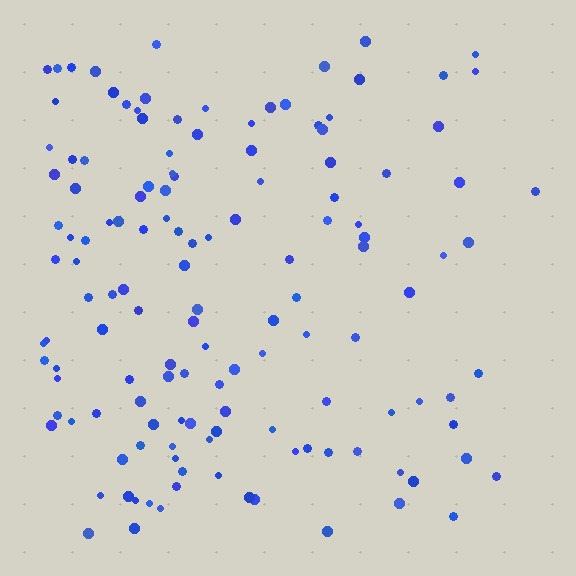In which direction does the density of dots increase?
From right to left, with the left side densest.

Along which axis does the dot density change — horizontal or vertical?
Horizontal.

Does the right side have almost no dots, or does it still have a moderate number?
Still a moderate number, just noticeably fewer than the left.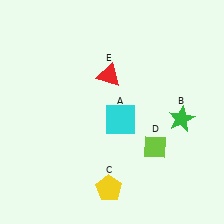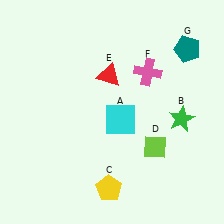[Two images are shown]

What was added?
A pink cross (F), a teal pentagon (G) were added in Image 2.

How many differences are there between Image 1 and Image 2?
There are 2 differences between the two images.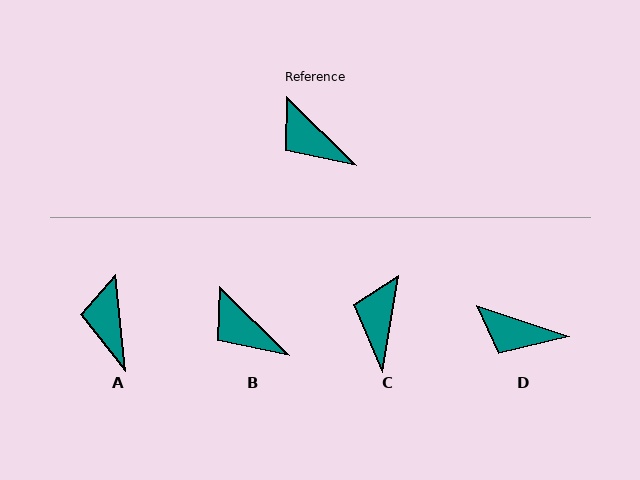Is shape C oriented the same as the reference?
No, it is off by about 55 degrees.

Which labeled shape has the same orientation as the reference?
B.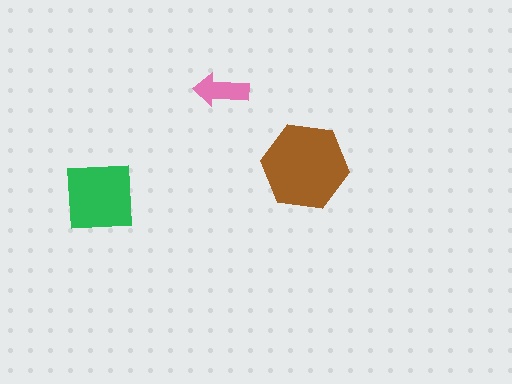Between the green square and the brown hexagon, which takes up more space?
The brown hexagon.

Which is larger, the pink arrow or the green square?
The green square.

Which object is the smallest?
The pink arrow.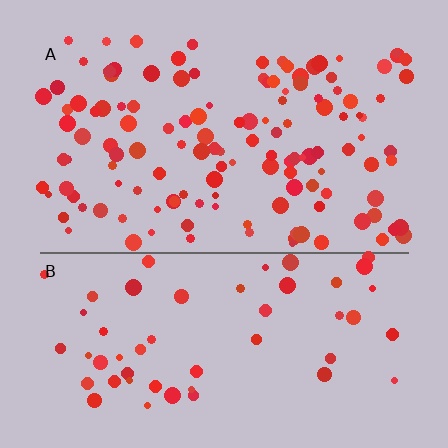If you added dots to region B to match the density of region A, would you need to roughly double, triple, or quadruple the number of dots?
Approximately double.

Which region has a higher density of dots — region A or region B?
A (the top).